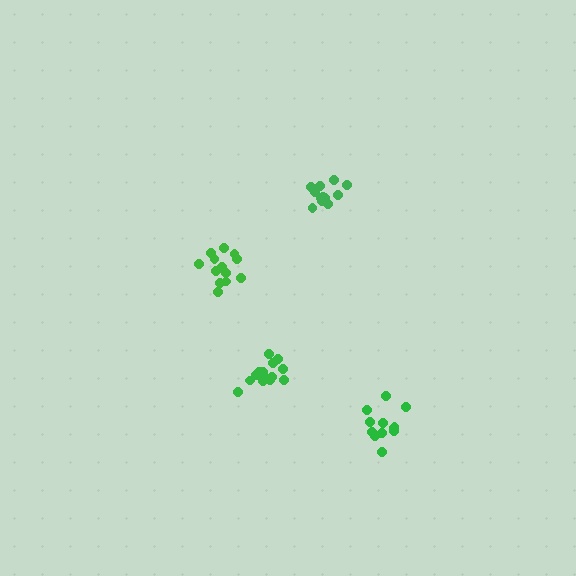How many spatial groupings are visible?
There are 4 spatial groupings.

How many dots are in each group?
Group 1: 12 dots, Group 2: 17 dots, Group 3: 13 dots, Group 4: 12 dots (54 total).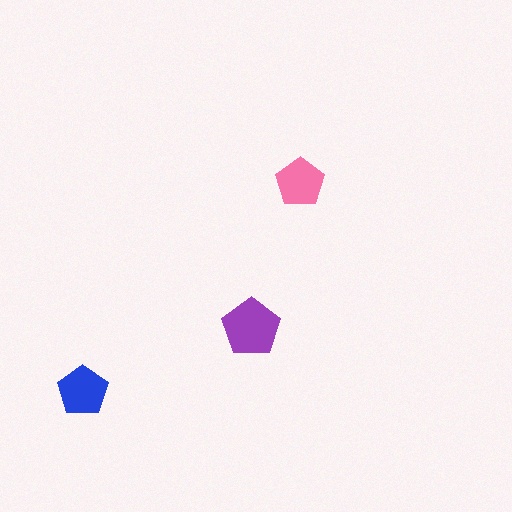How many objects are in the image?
There are 3 objects in the image.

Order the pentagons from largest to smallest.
the purple one, the blue one, the pink one.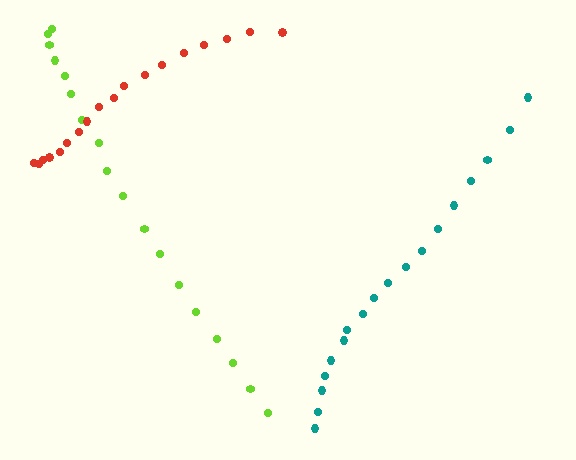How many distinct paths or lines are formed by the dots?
There are 3 distinct paths.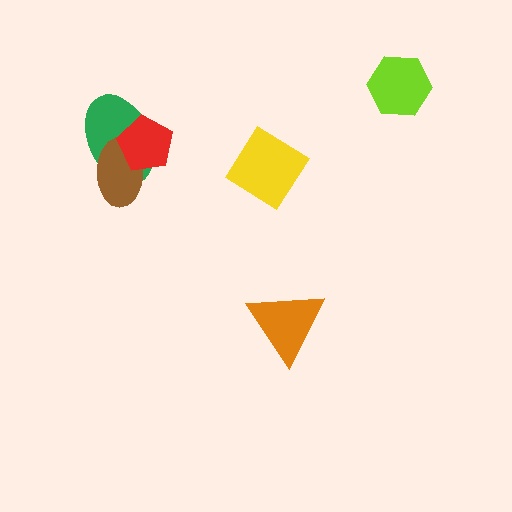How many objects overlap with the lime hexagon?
0 objects overlap with the lime hexagon.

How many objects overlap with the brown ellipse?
2 objects overlap with the brown ellipse.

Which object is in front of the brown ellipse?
The red pentagon is in front of the brown ellipse.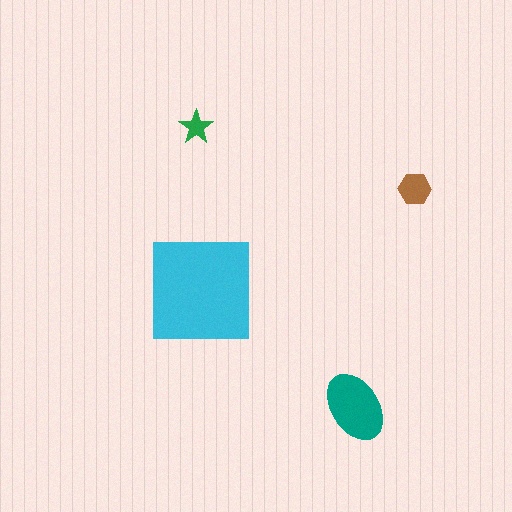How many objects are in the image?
There are 4 objects in the image.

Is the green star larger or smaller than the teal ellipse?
Smaller.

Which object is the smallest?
The green star.